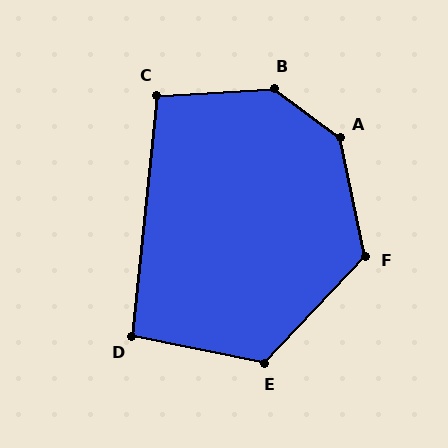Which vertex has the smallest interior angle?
D, at approximately 96 degrees.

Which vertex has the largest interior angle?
B, at approximately 139 degrees.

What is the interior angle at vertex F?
Approximately 125 degrees (obtuse).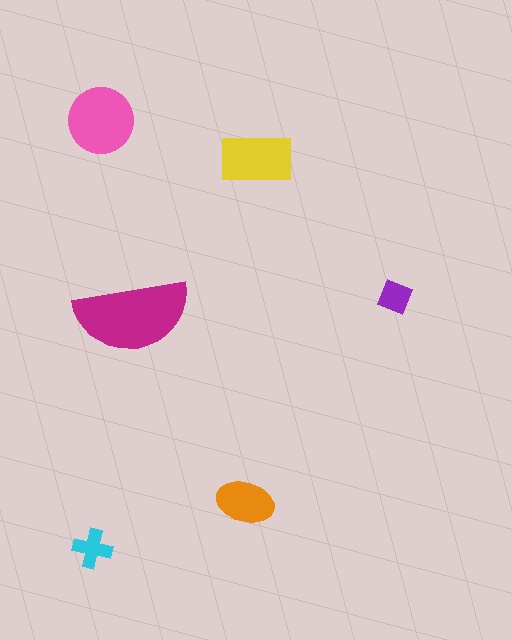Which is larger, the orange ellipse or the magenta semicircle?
The magenta semicircle.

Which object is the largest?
The magenta semicircle.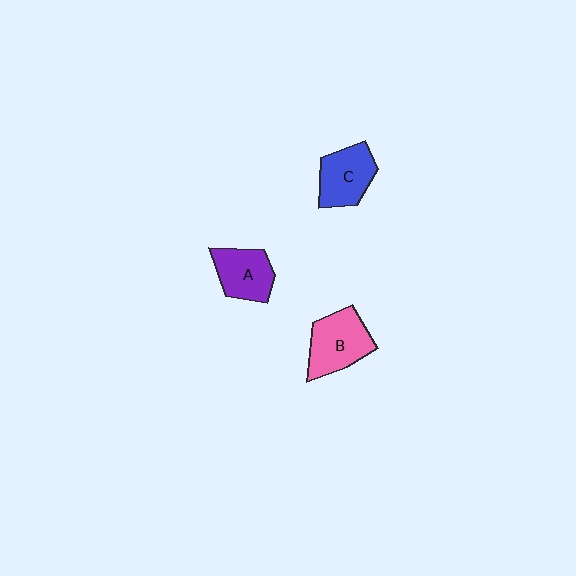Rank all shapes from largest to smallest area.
From largest to smallest: B (pink), C (blue), A (purple).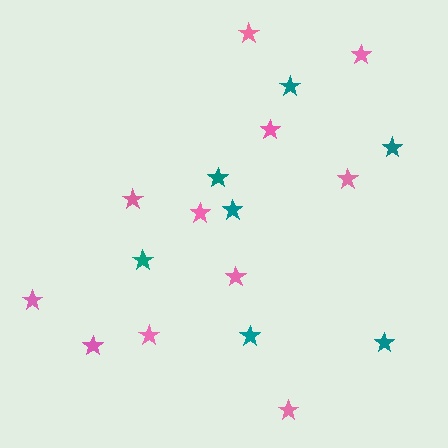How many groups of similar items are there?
There are 2 groups: one group of teal stars (7) and one group of pink stars (11).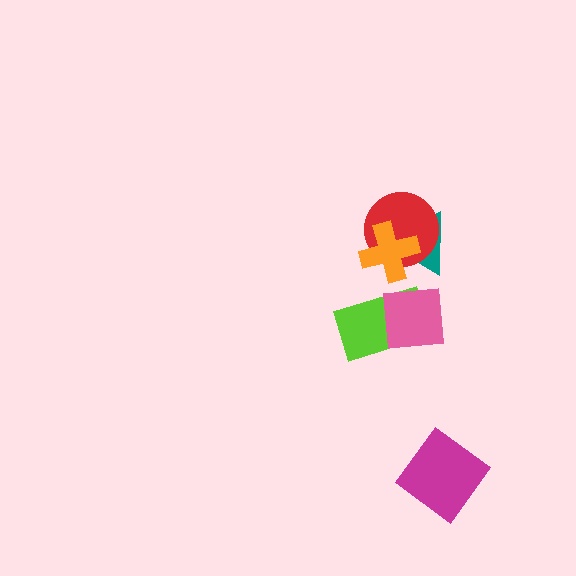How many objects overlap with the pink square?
1 object overlaps with the pink square.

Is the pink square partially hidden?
No, no other shape covers it.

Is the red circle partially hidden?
Yes, it is partially covered by another shape.